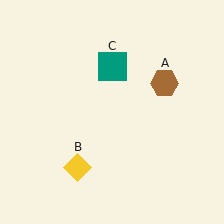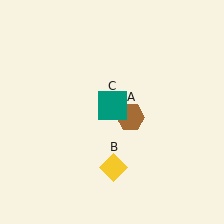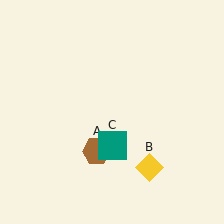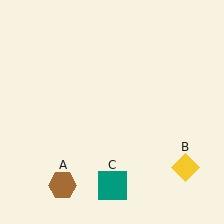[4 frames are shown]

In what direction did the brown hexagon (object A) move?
The brown hexagon (object A) moved down and to the left.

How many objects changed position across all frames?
3 objects changed position: brown hexagon (object A), yellow diamond (object B), teal square (object C).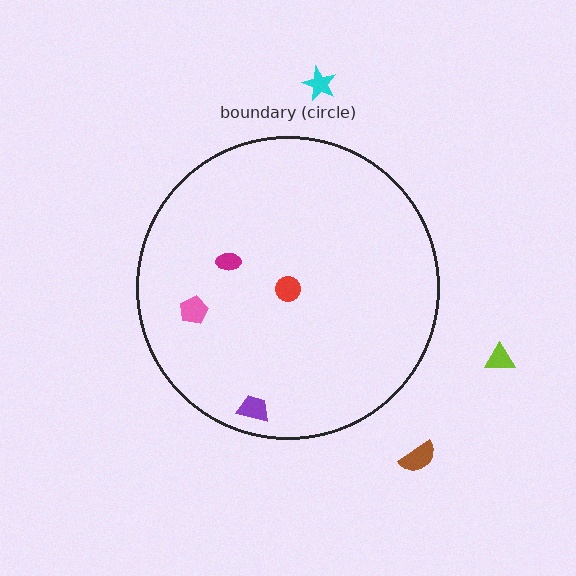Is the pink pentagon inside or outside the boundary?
Inside.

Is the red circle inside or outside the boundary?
Inside.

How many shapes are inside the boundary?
4 inside, 3 outside.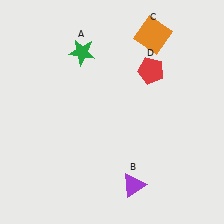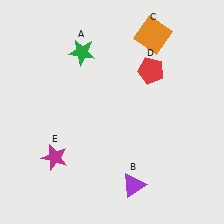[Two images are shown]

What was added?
A magenta star (E) was added in Image 2.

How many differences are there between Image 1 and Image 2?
There is 1 difference between the two images.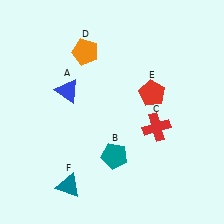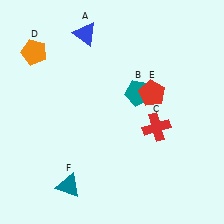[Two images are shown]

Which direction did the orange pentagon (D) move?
The orange pentagon (D) moved left.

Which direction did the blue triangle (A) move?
The blue triangle (A) moved up.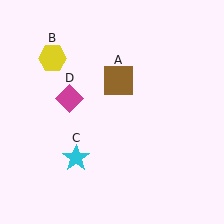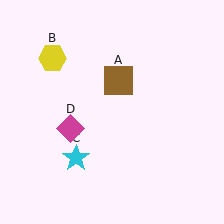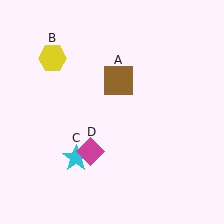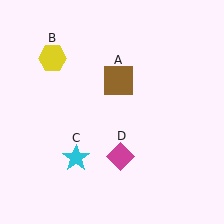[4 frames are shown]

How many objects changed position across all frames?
1 object changed position: magenta diamond (object D).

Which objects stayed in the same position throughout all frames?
Brown square (object A) and yellow hexagon (object B) and cyan star (object C) remained stationary.